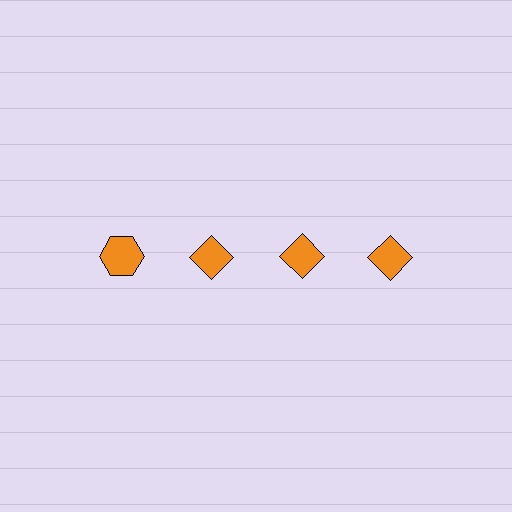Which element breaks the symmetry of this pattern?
The orange hexagon in the top row, leftmost column breaks the symmetry. All other shapes are orange diamonds.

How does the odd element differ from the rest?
It has a different shape: hexagon instead of diamond.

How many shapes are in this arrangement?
There are 4 shapes arranged in a grid pattern.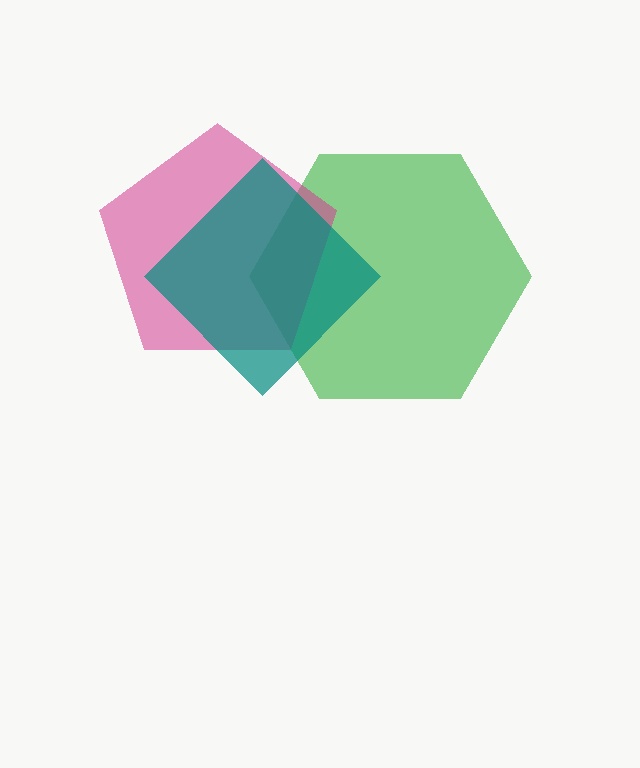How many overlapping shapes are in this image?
There are 3 overlapping shapes in the image.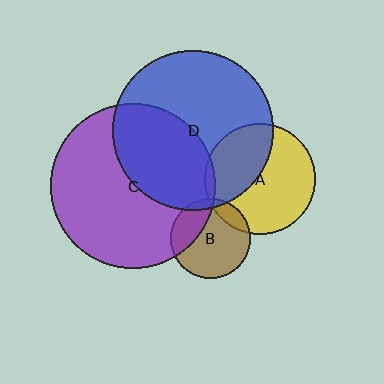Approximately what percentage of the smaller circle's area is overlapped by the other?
Approximately 40%.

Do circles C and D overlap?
Yes.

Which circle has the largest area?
Circle C (purple).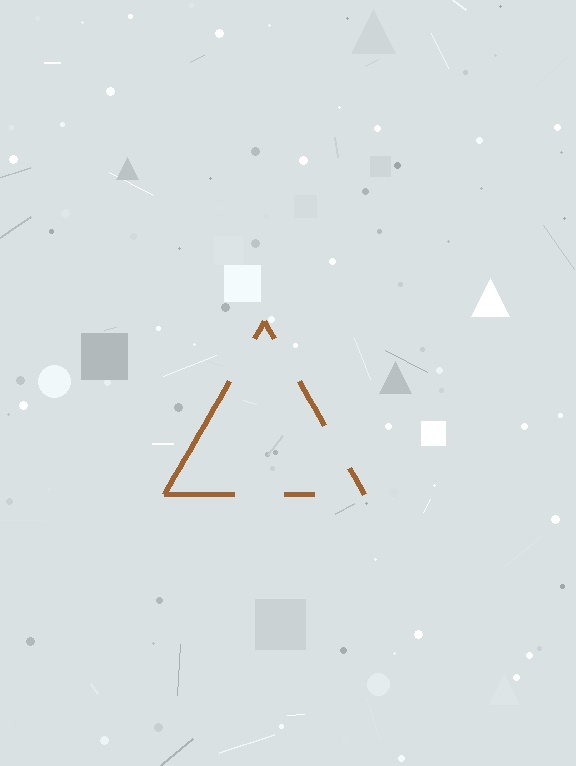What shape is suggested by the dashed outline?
The dashed outline suggests a triangle.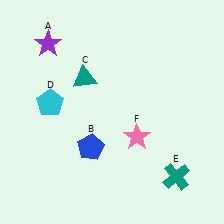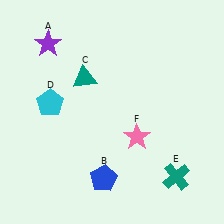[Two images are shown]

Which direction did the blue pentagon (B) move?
The blue pentagon (B) moved down.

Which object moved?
The blue pentagon (B) moved down.